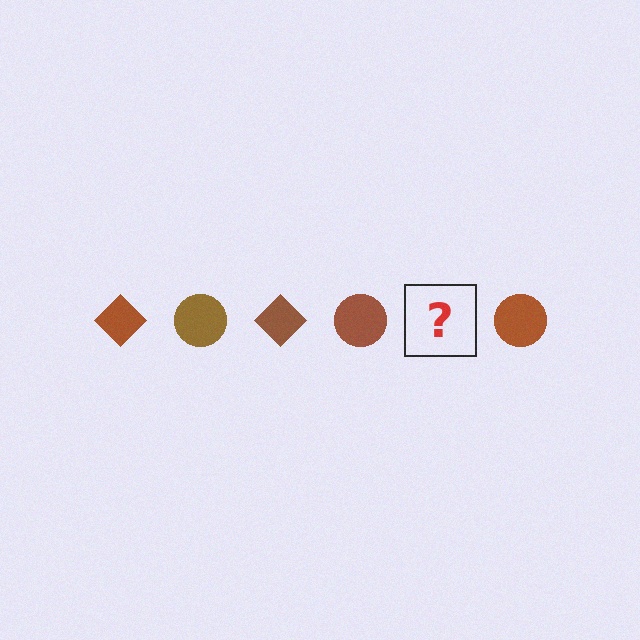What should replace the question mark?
The question mark should be replaced with a brown diamond.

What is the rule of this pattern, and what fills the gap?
The rule is that the pattern cycles through diamond, circle shapes in brown. The gap should be filled with a brown diamond.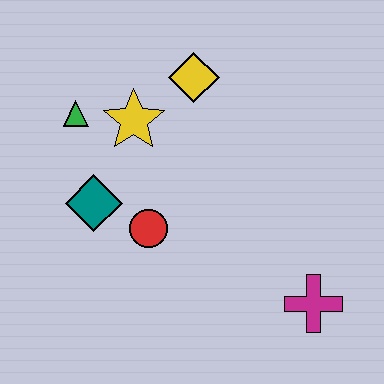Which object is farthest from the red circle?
The magenta cross is farthest from the red circle.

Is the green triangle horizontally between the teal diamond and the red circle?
No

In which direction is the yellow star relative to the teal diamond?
The yellow star is above the teal diamond.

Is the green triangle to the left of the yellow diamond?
Yes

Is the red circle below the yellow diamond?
Yes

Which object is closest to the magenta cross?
The red circle is closest to the magenta cross.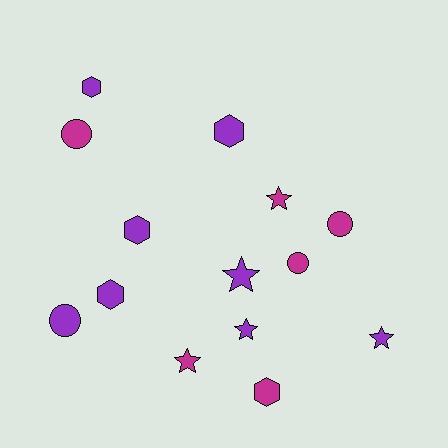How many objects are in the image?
There are 14 objects.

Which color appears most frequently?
Purple, with 8 objects.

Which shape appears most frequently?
Hexagon, with 5 objects.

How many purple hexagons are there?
There are 4 purple hexagons.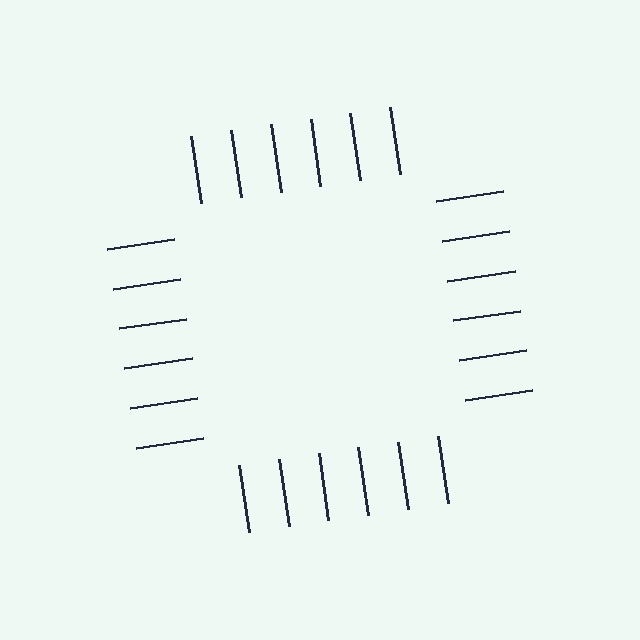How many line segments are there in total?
24 — 6 along each of the 4 edges.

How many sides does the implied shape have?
4 sides — the line-ends trace a square.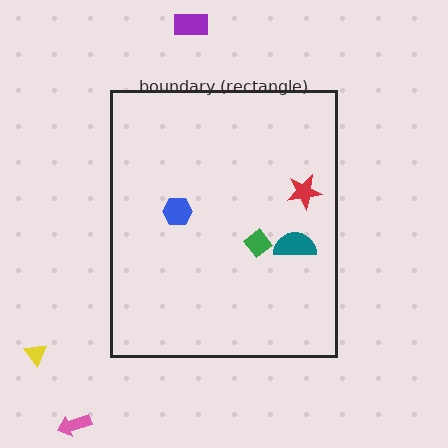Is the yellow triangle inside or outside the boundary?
Outside.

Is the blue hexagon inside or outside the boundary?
Inside.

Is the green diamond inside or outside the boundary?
Inside.